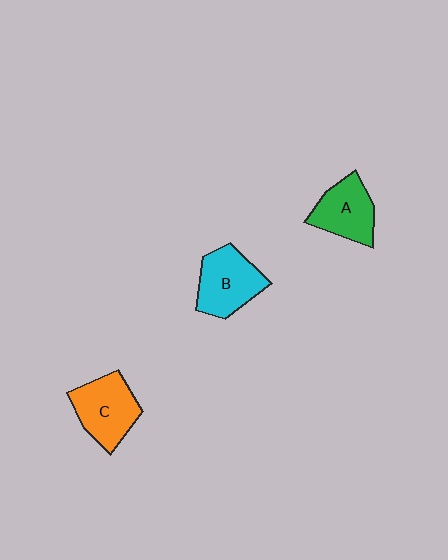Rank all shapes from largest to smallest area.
From largest to smallest: C (orange), B (cyan), A (green).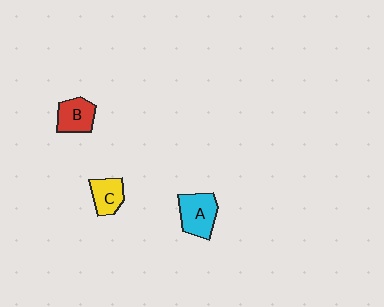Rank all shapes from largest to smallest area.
From largest to smallest: A (cyan), B (red), C (yellow).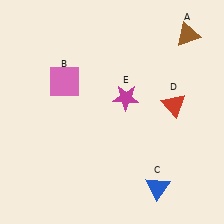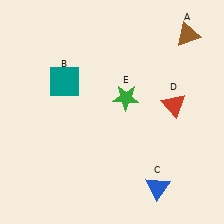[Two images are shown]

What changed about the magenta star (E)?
In Image 1, E is magenta. In Image 2, it changed to green.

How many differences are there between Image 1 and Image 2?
There are 2 differences between the two images.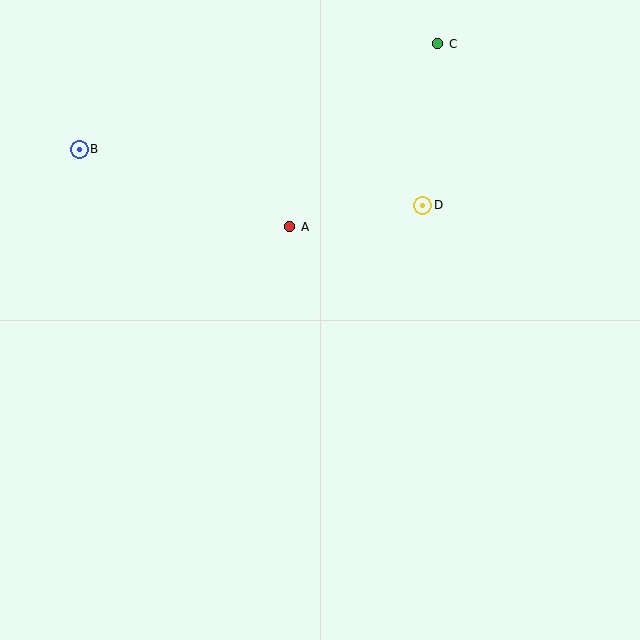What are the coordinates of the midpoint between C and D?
The midpoint between C and D is at (430, 125).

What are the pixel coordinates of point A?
Point A is at (290, 227).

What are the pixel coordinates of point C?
Point C is at (438, 44).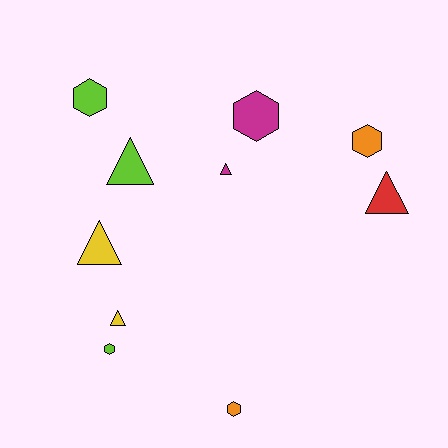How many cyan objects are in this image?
There are no cyan objects.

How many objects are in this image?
There are 10 objects.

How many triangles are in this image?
There are 5 triangles.